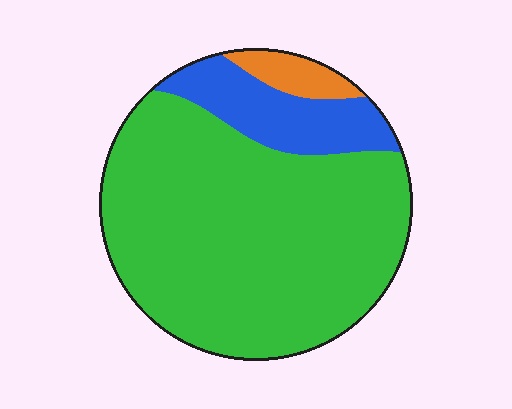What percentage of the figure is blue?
Blue takes up about one sixth (1/6) of the figure.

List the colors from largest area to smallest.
From largest to smallest: green, blue, orange.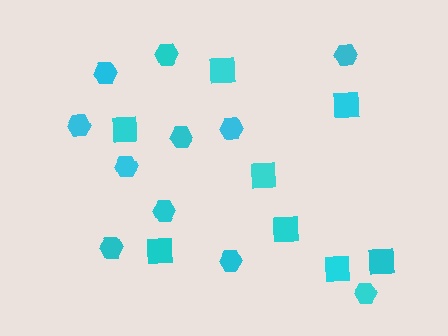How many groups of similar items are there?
There are 2 groups: one group of squares (8) and one group of hexagons (11).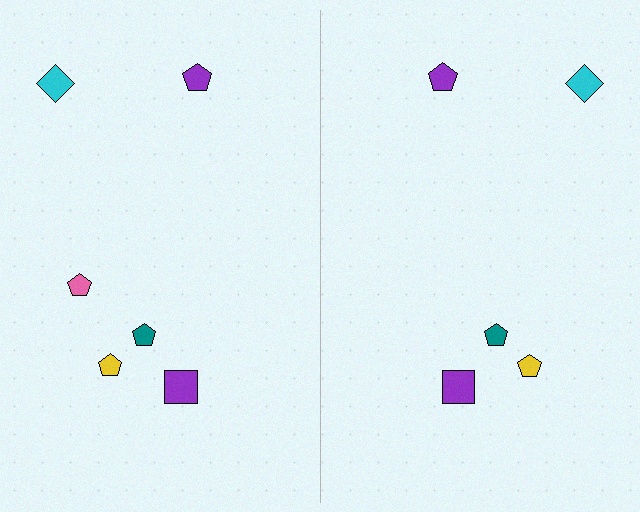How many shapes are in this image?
There are 11 shapes in this image.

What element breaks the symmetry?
A pink pentagon is missing from the right side.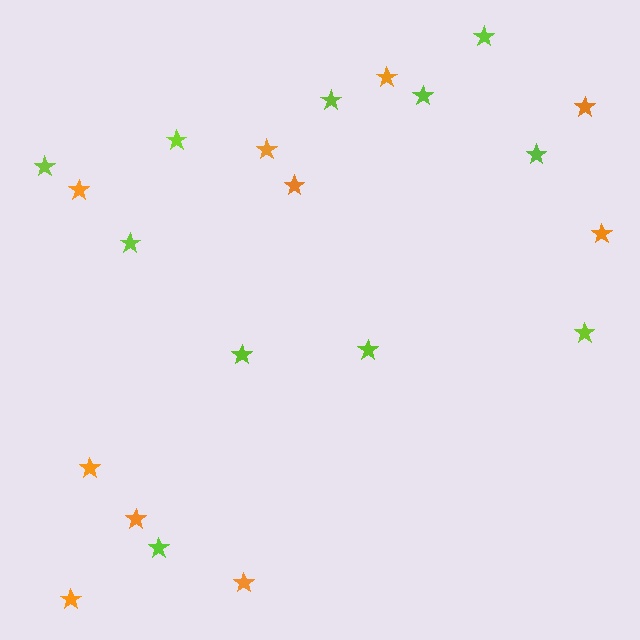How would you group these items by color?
There are 2 groups: one group of lime stars (11) and one group of orange stars (10).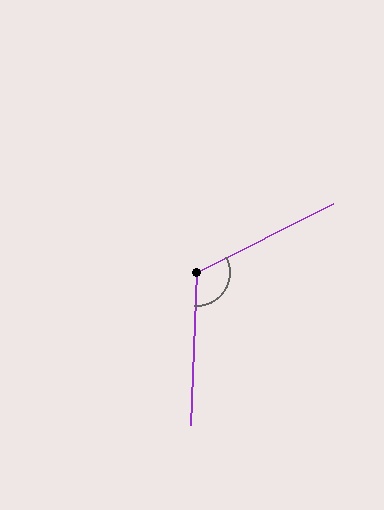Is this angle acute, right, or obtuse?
It is obtuse.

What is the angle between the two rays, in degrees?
Approximately 119 degrees.